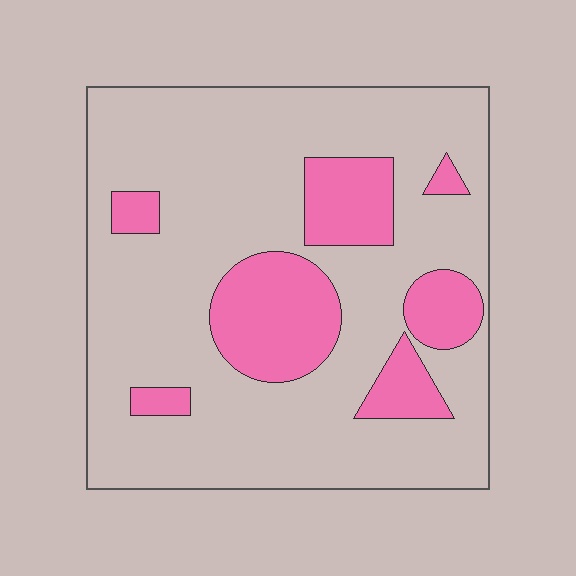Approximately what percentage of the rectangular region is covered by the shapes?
Approximately 20%.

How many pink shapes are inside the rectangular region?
7.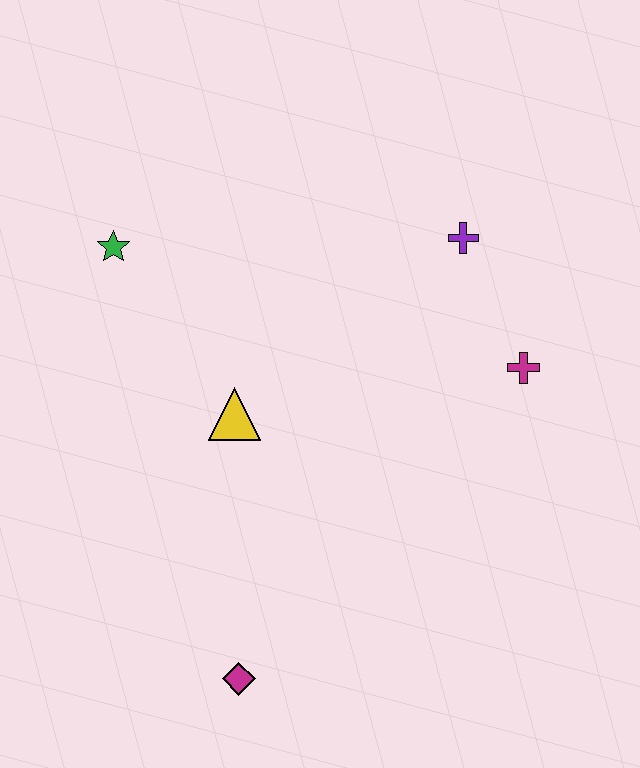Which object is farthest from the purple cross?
The magenta diamond is farthest from the purple cross.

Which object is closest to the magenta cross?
The purple cross is closest to the magenta cross.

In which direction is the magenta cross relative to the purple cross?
The magenta cross is below the purple cross.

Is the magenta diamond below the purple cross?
Yes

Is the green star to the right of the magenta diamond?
No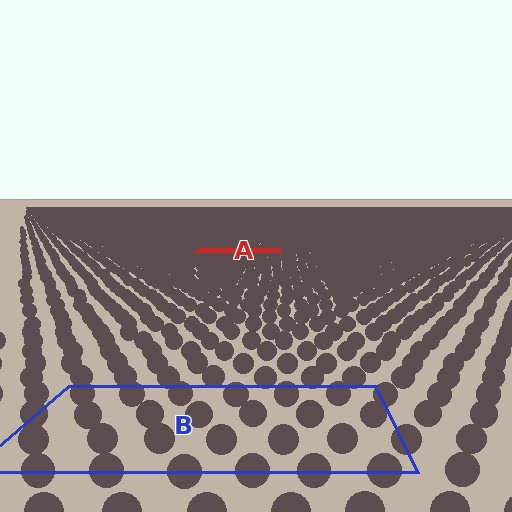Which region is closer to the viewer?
Region B is closer. The texture elements there are larger and more spread out.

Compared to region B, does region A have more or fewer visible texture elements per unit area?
Region A has more texture elements per unit area — they are packed more densely because it is farther away.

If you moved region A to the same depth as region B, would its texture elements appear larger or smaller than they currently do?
They would appear larger. At a closer depth, the same texture elements are projected at a bigger on-screen size.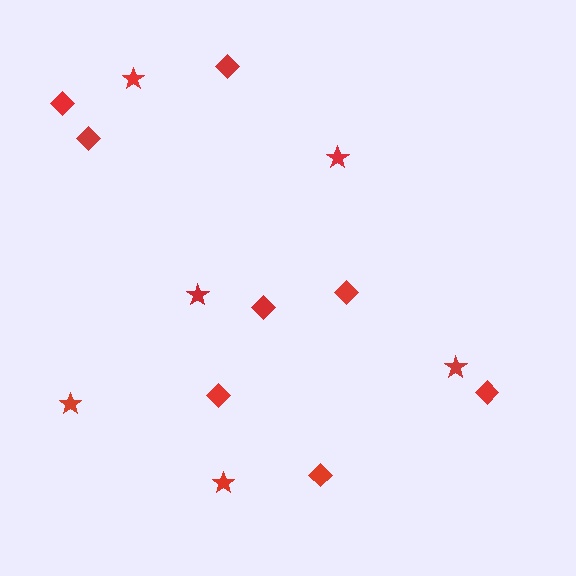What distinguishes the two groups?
There are 2 groups: one group of diamonds (8) and one group of stars (6).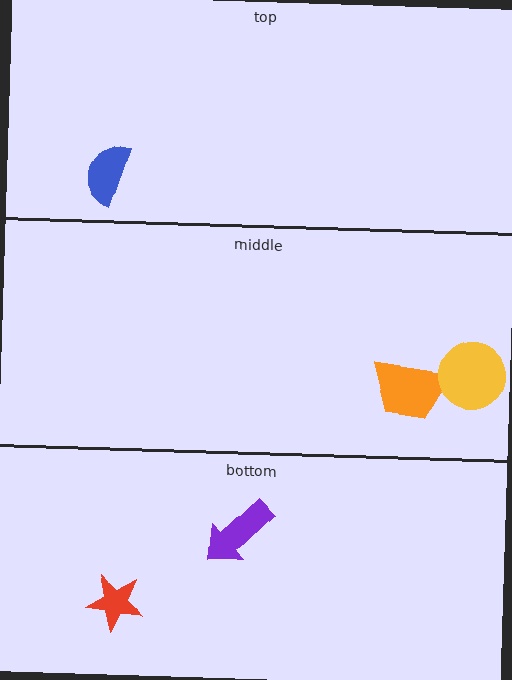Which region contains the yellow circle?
The middle region.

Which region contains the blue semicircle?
The top region.